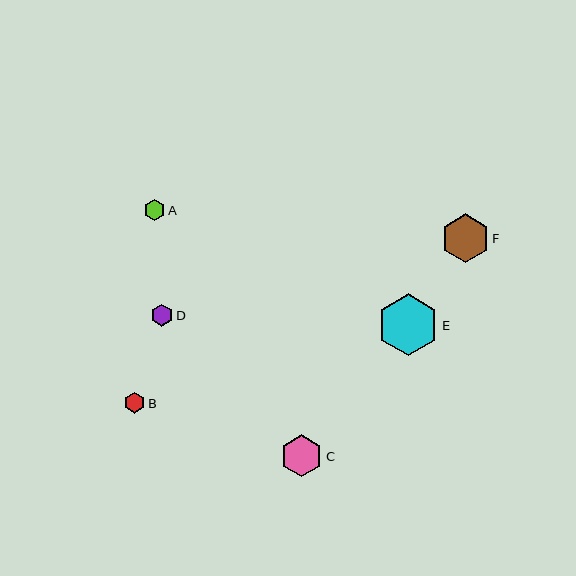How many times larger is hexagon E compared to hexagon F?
Hexagon E is approximately 1.3 times the size of hexagon F.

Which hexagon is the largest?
Hexagon E is the largest with a size of approximately 62 pixels.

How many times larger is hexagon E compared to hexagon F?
Hexagon E is approximately 1.3 times the size of hexagon F.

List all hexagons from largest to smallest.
From largest to smallest: E, F, C, D, A, B.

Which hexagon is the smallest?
Hexagon B is the smallest with a size of approximately 21 pixels.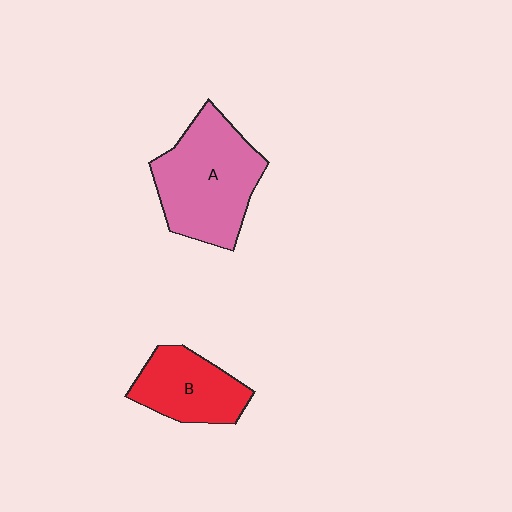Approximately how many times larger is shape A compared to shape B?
Approximately 1.6 times.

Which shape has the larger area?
Shape A (pink).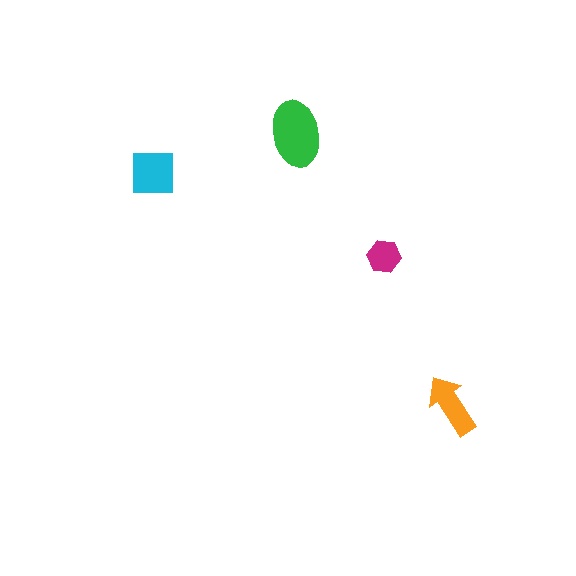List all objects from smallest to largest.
The magenta hexagon, the orange arrow, the cyan square, the green ellipse.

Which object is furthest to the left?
The cyan square is leftmost.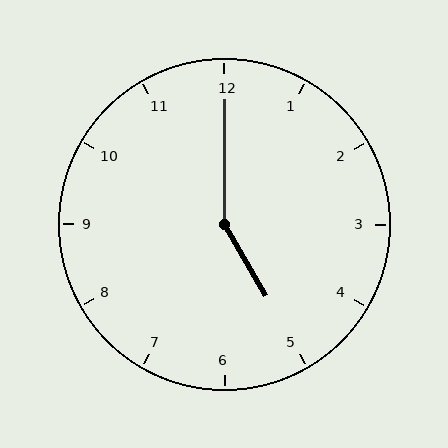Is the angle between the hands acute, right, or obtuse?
It is obtuse.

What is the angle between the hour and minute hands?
Approximately 150 degrees.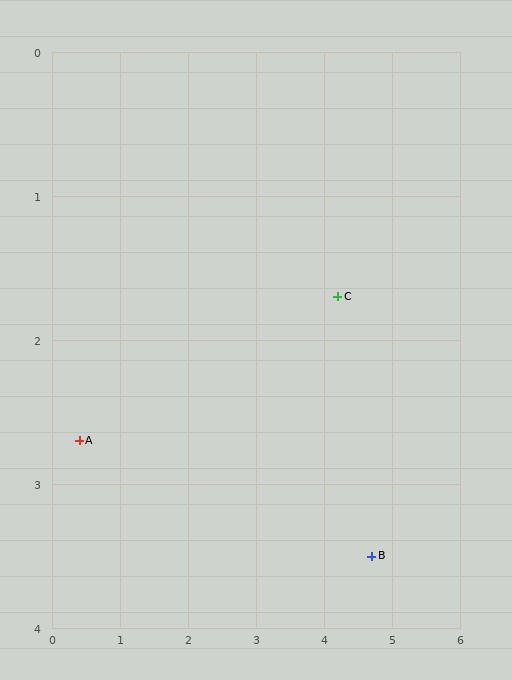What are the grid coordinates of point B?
Point B is at approximately (4.7, 3.5).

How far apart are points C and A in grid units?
Points C and A are about 3.9 grid units apart.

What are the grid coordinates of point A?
Point A is at approximately (0.4, 2.7).